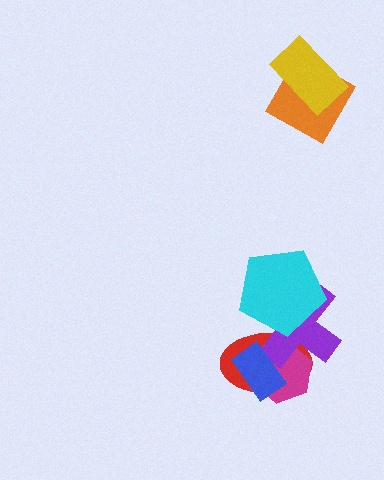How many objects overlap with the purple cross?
4 objects overlap with the purple cross.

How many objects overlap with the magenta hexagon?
3 objects overlap with the magenta hexagon.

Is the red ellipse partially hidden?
Yes, it is partially covered by another shape.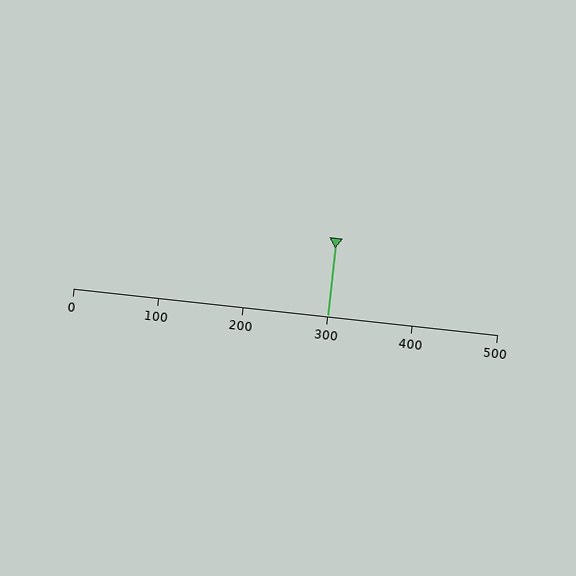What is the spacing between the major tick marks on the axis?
The major ticks are spaced 100 apart.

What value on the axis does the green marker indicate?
The marker indicates approximately 300.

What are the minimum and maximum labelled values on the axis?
The axis runs from 0 to 500.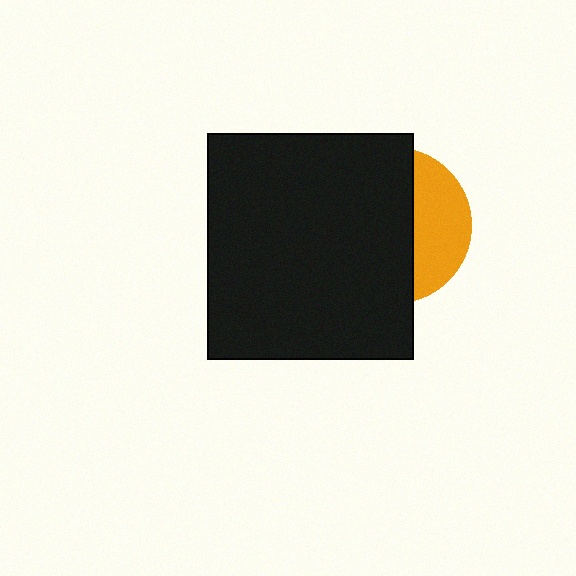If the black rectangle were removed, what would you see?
You would see the complete orange circle.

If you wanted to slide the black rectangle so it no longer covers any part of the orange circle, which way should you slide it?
Slide it left — that is the most direct way to separate the two shapes.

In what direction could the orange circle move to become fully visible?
The orange circle could move right. That would shift it out from behind the black rectangle entirely.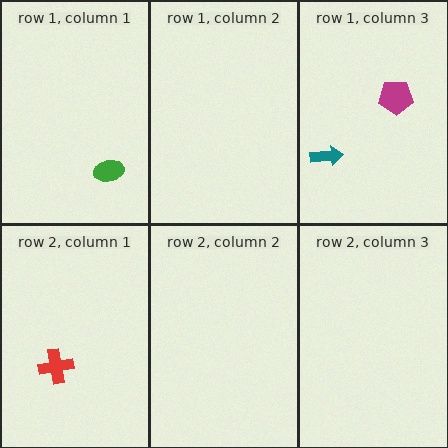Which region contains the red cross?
The row 2, column 1 region.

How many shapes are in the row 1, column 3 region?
2.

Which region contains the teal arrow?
The row 1, column 3 region.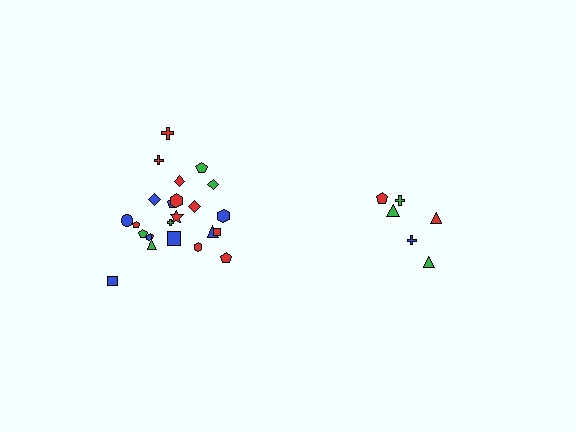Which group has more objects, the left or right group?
The left group.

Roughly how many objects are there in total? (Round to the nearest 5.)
Roughly 30 objects in total.